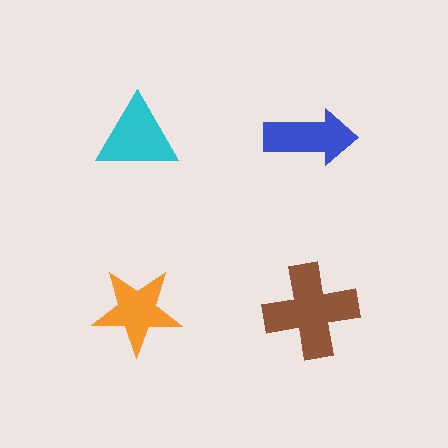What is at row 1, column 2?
A blue arrow.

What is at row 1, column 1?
A cyan triangle.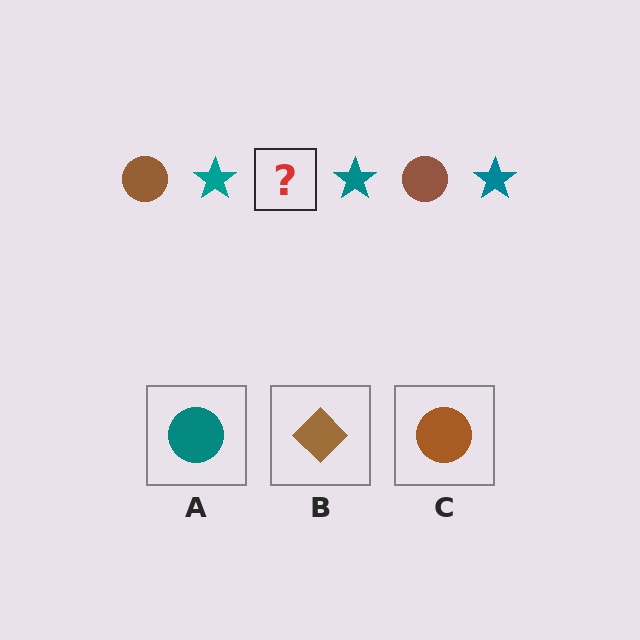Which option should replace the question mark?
Option C.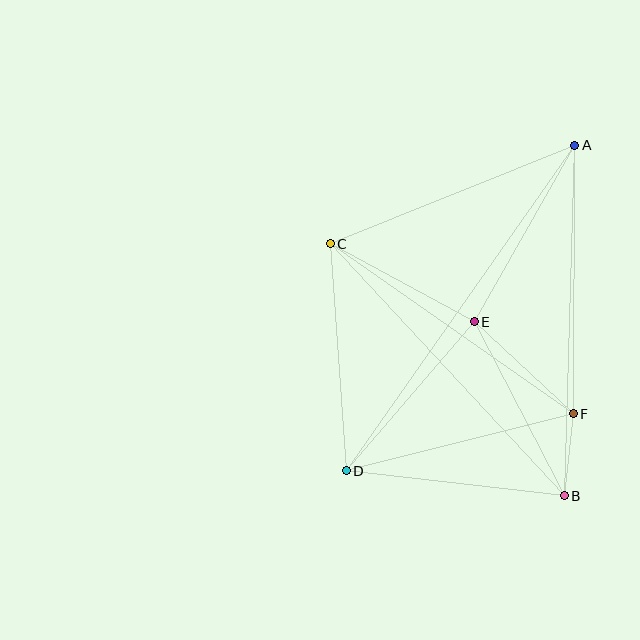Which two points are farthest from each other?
Points A and D are farthest from each other.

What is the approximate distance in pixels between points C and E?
The distance between C and E is approximately 164 pixels.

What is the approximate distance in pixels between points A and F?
The distance between A and F is approximately 268 pixels.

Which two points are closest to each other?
Points B and F are closest to each other.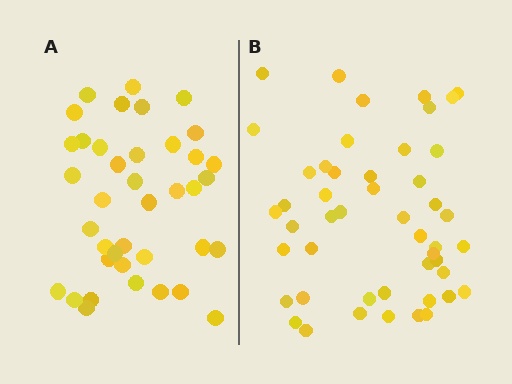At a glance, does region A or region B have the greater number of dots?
Region B (the right region) has more dots.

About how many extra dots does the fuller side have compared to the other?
Region B has roughly 8 or so more dots than region A.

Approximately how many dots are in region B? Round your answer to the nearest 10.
About 50 dots. (The exact count is 48, which rounds to 50.)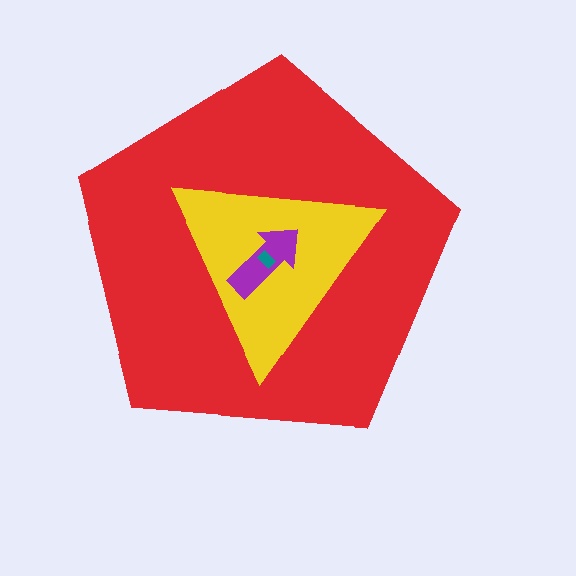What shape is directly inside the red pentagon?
The yellow triangle.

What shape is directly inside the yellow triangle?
The purple arrow.